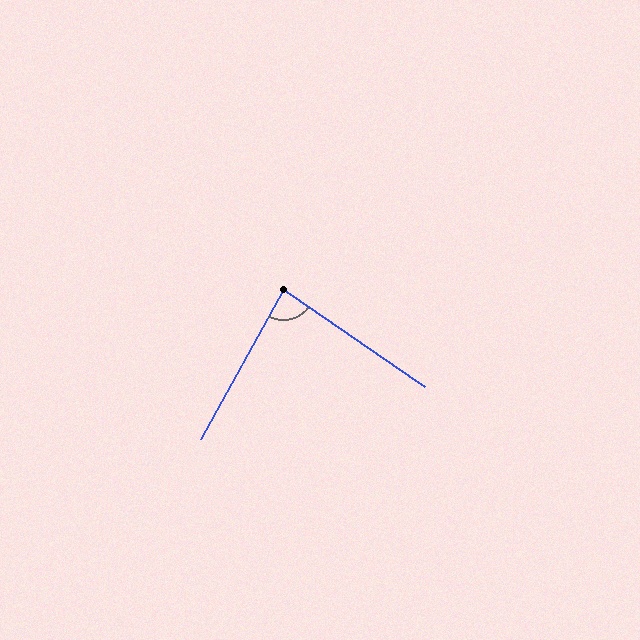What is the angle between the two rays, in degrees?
Approximately 85 degrees.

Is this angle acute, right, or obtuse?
It is acute.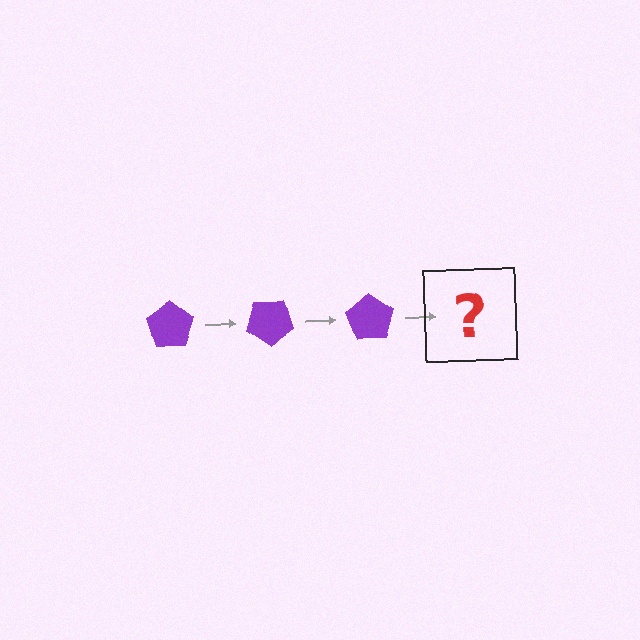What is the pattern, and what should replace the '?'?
The pattern is that the pentagon rotates 35 degrees each step. The '?' should be a purple pentagon rotated 105 degrees.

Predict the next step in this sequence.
The next step is a purple pentagon rotated 105 degrees.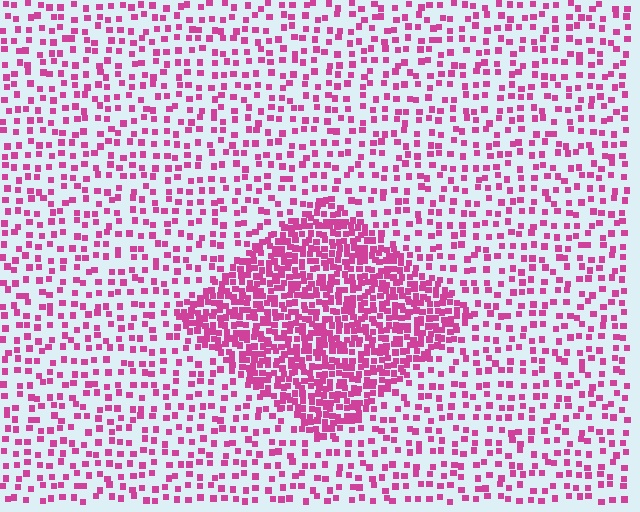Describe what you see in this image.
The image contains small magenta elements arranged at two different densities. A diamond-shaped region is visible where the elements are more densely packed than the surrounding area.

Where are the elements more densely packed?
The elements are more densely packed inside the diamond boundary.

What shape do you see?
I see a diamond.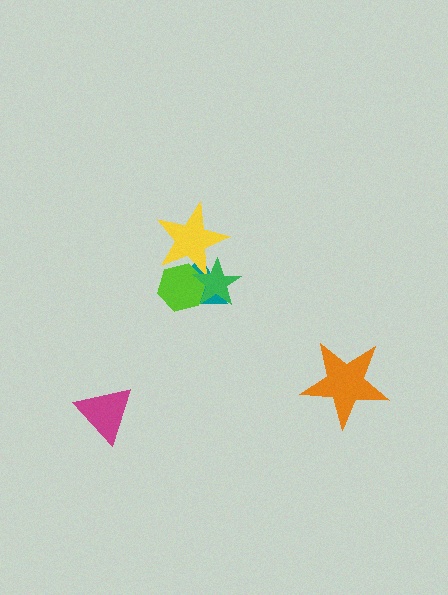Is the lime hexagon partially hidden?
Yes, it is partially covered by another shape.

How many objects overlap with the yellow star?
3 objects overlap with the yellow star.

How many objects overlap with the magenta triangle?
0 objects overlap with the magenta triangle.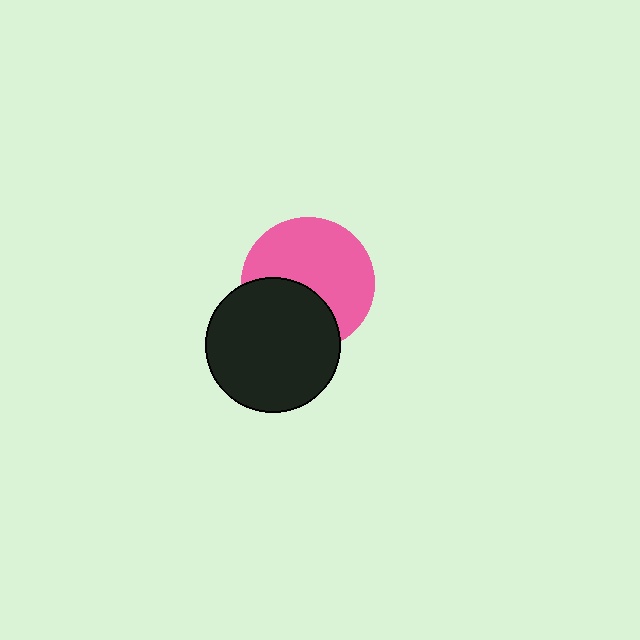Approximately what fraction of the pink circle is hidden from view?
Roughly 37% of the pink circle is hidden behind the black circle.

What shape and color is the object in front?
The object in front is a black circle.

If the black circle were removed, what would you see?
You would see the complete pink circle.